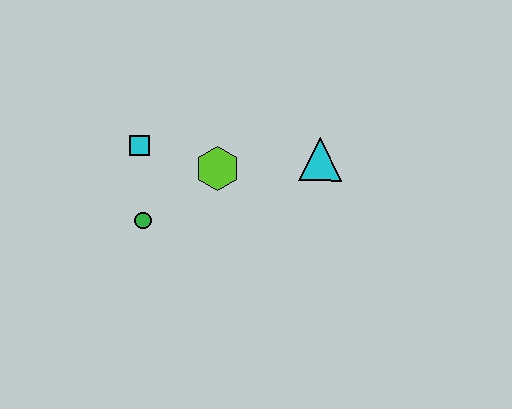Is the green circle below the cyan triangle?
Yes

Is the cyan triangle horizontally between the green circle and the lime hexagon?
No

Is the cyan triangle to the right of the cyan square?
Yes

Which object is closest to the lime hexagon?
The cyan square is closest to the lime hexagon.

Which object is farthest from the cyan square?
The cyan triangle is farthest from the cyan square.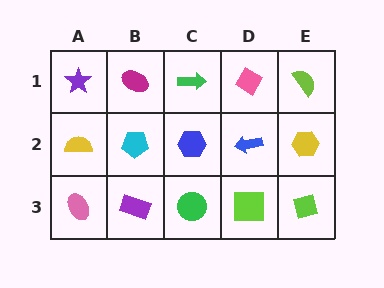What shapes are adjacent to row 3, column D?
A blue arrow (row 2, column D), a green circle (row 3, column C), a lime square (row 3, column E).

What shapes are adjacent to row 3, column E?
A yellow hexagon (row 2, column E), a lime square (row 3, column D).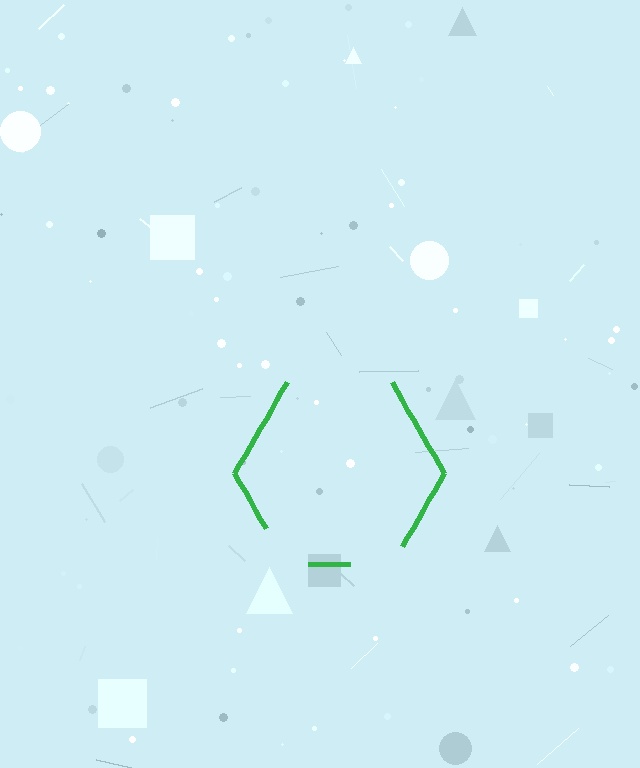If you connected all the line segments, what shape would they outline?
They would outline a hexagon.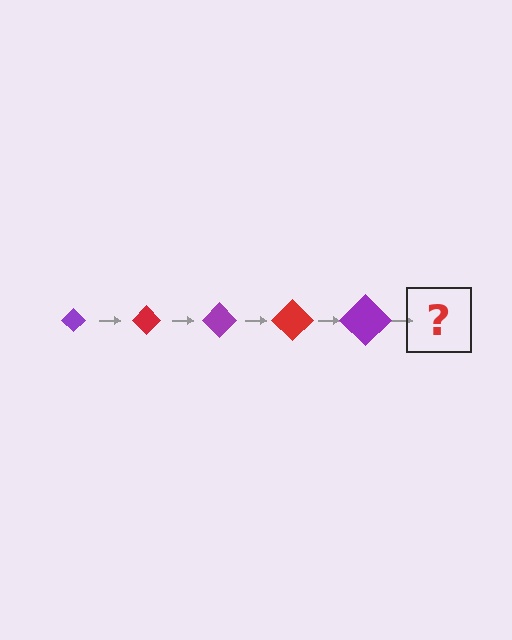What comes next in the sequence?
The next element should be a red diamond, larger than the previous one.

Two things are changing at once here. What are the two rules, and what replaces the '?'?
The two rules are that the diamond grows larger each step and the color cycles through purple and red. The '?' should be a red diamond, larger than the previous one.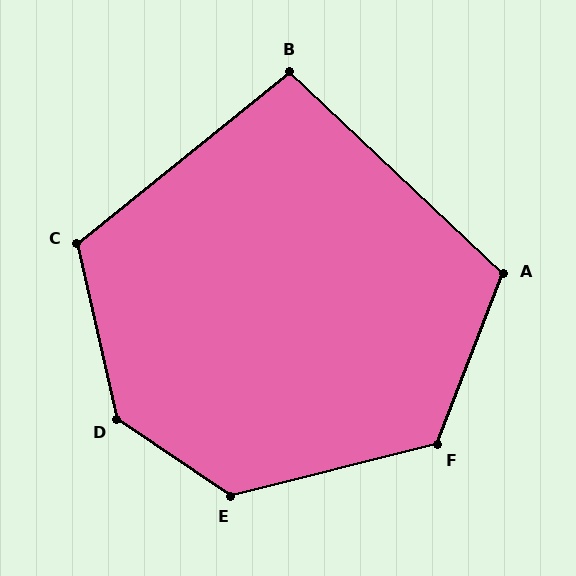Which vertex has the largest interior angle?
D, at approximately 137 degrees.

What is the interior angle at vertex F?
Approximately 125 degrees (obtuse).